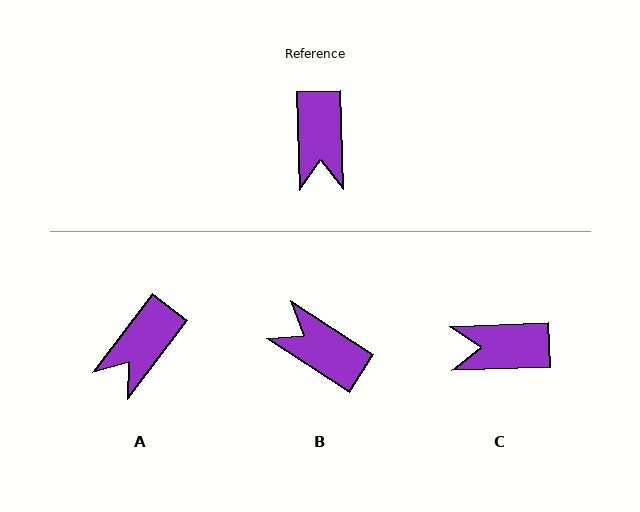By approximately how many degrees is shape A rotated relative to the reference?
Approximately 39 degrees clockwise.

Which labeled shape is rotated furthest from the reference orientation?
B, about 125 degrees away.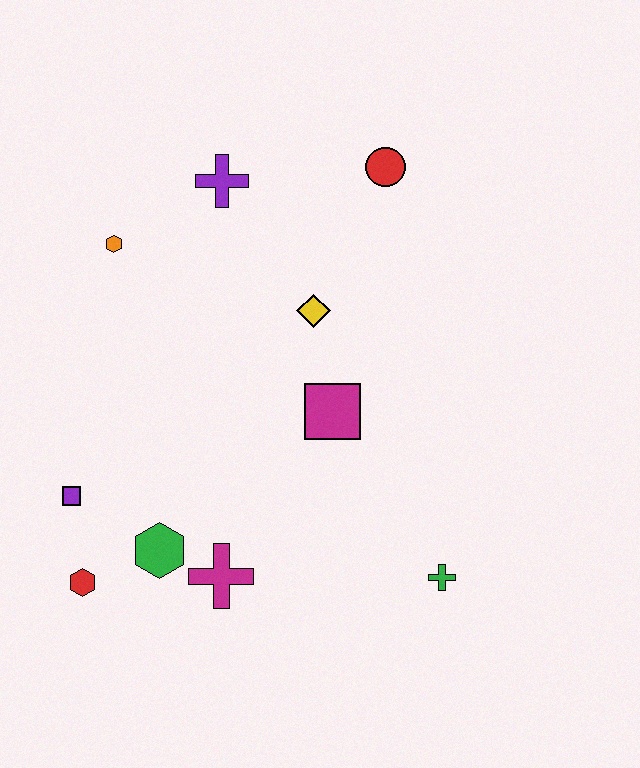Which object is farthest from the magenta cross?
The red circle is farthest from the magenta cross.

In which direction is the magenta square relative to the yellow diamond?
The magenta square is below the yellow diamond.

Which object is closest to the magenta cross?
The green hexagon is closest to the magenta cross.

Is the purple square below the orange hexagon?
Yes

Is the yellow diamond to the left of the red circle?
Yes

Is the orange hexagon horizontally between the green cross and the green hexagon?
No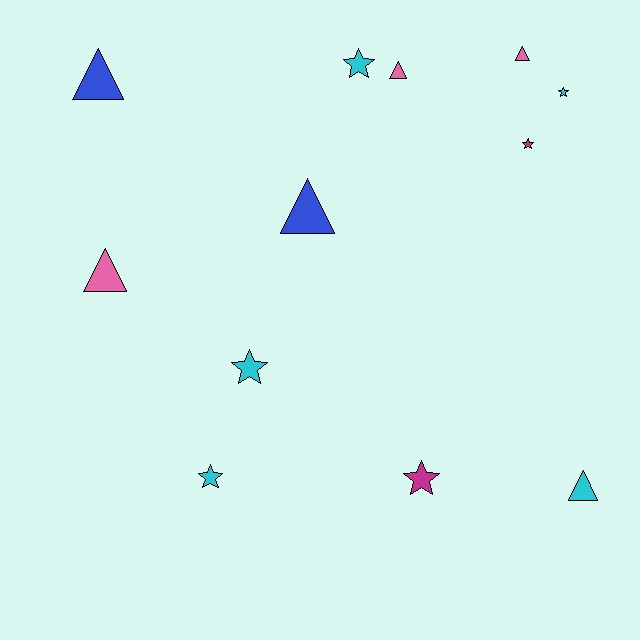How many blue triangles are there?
There are 2 blue triangles.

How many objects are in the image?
There are 12 objects.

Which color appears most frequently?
Cyan, with 5 objects.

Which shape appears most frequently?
Star, with 6 objects.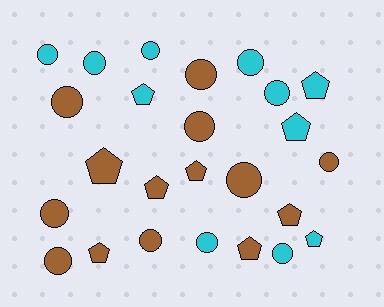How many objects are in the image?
There are 25 objects.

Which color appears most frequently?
Brown, with 14 objects.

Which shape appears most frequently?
Circle, with 15 objects.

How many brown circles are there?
There are 8 brown circles.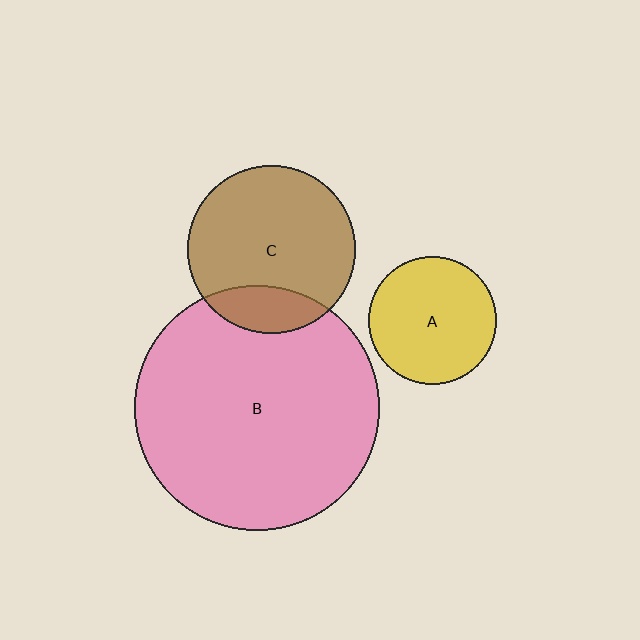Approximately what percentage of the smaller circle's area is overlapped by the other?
Approximately 20%.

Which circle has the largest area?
Circle B (pink).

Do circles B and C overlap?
Yes.